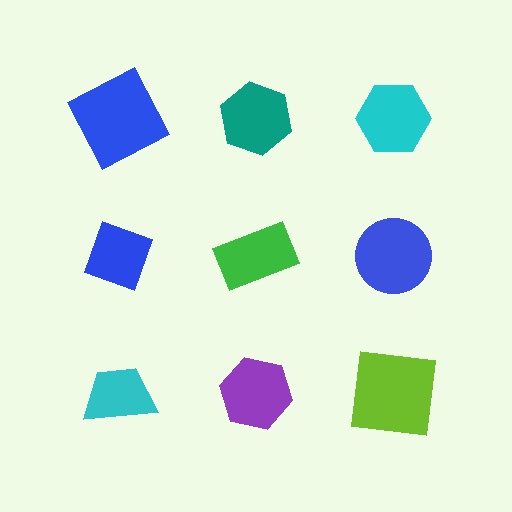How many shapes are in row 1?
3 shapes.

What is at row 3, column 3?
A lime square.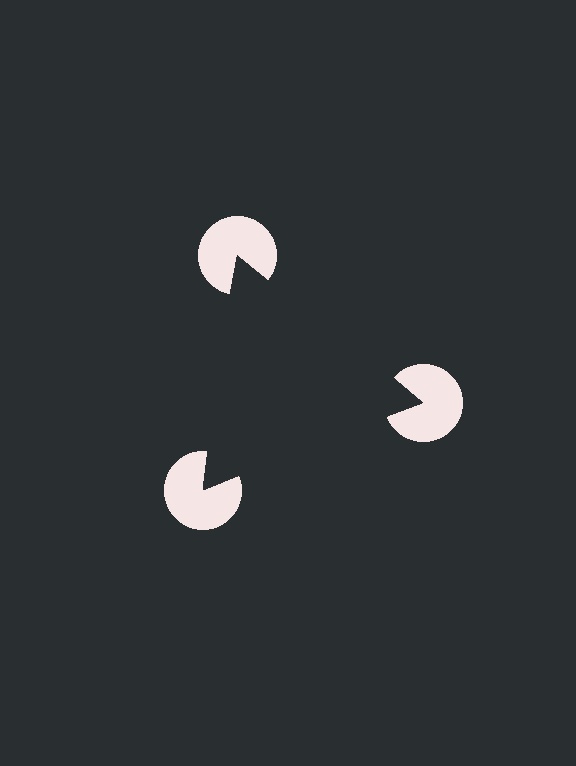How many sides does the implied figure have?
3 sides.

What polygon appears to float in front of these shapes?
An illusory triangle — its edges are inferred from the aligned wedge cuts in the pac-man discs, not physically drawn.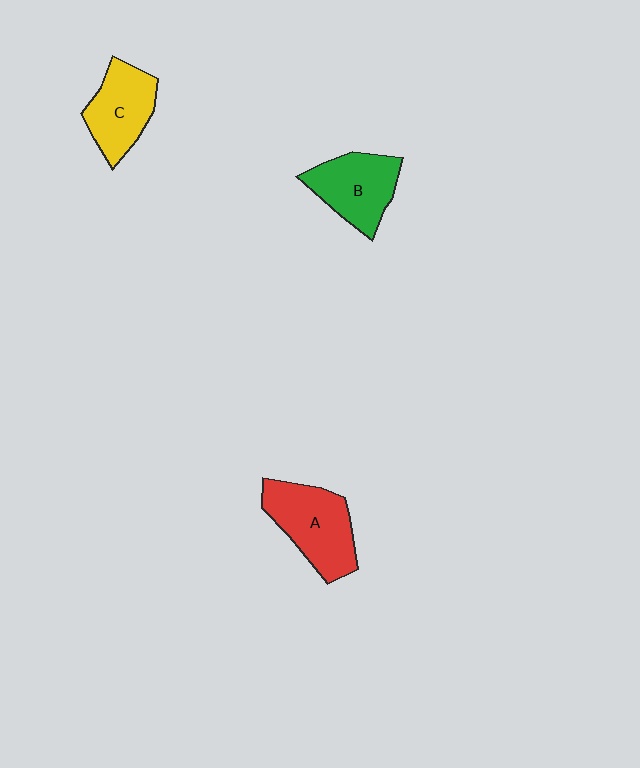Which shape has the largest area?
Shape A (red).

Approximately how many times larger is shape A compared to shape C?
Approximately 1.2 times.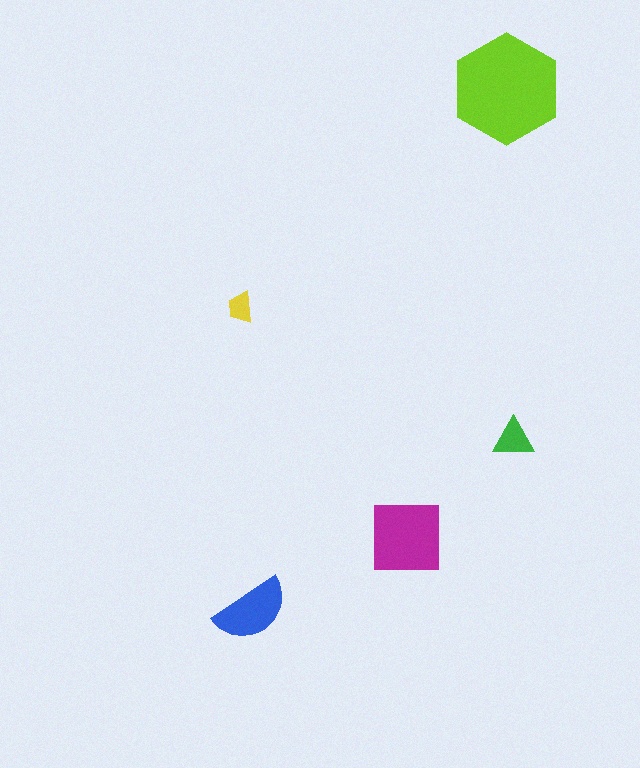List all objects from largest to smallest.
The lime hexagon, the magenta square, the blue semicircle, the green triangle, the yellow trapezoid.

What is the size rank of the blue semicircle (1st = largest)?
3rd.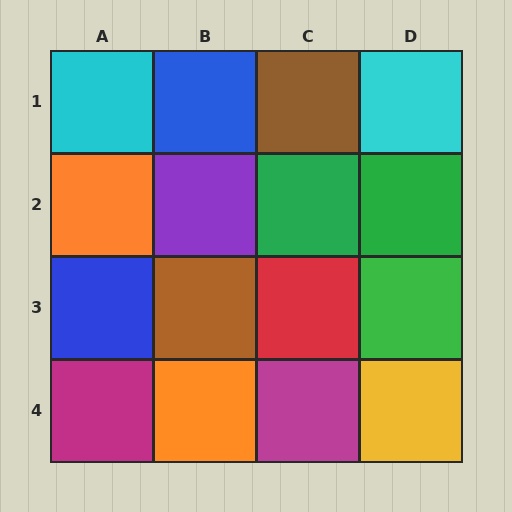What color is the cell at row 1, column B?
Blue.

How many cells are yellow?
1 cell is yellow.